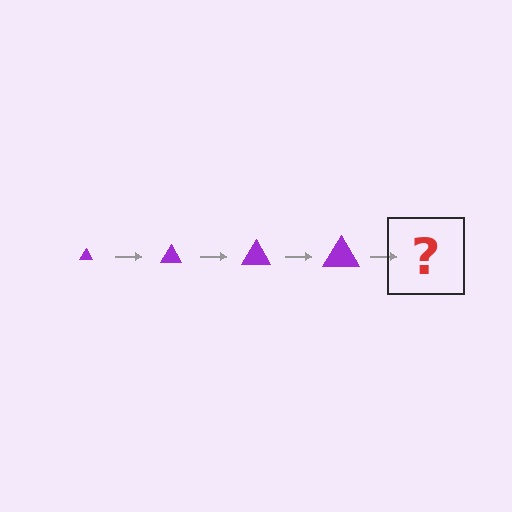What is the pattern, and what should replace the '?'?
The pattern is that the triangle gets progressively larger each step. The '?' should be a purple triangle, larger than the previous one.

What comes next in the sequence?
The next element should be a purple triangle, larger than the previous one.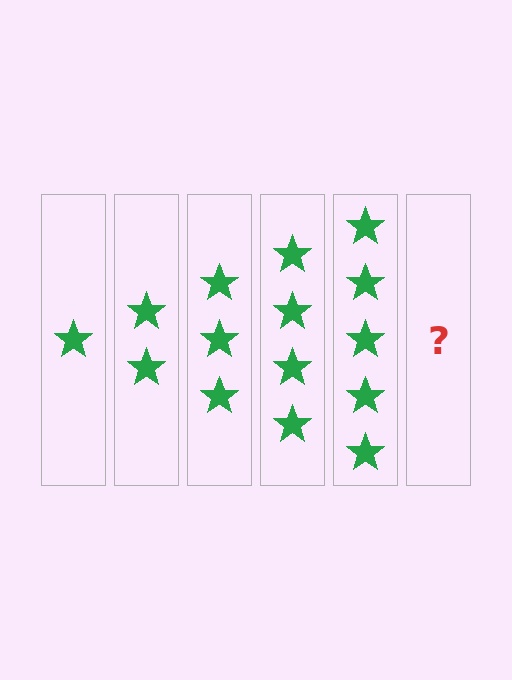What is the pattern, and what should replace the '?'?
The pattern is that each step adds one more star. The '?' should be 6 stars.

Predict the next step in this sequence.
The next step is 6 stars.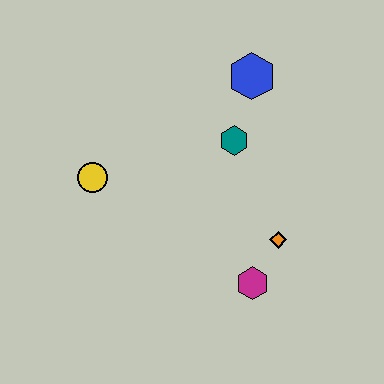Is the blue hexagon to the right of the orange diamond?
No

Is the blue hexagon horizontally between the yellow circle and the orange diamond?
Yes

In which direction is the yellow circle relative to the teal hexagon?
The yellow circle is to the left of the teal hexagon.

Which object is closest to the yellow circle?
The teal hexagon is closest to the yellow circle.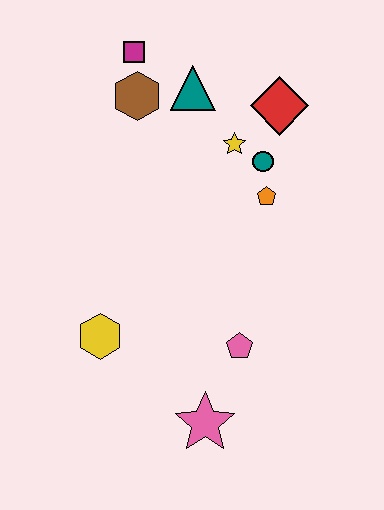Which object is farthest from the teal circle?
The pink star is farthest from the teal circle.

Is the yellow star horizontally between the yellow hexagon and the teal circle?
Yes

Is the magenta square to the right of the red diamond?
No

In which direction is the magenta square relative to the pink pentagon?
The magenta square is above the pink pentagon.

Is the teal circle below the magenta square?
Yes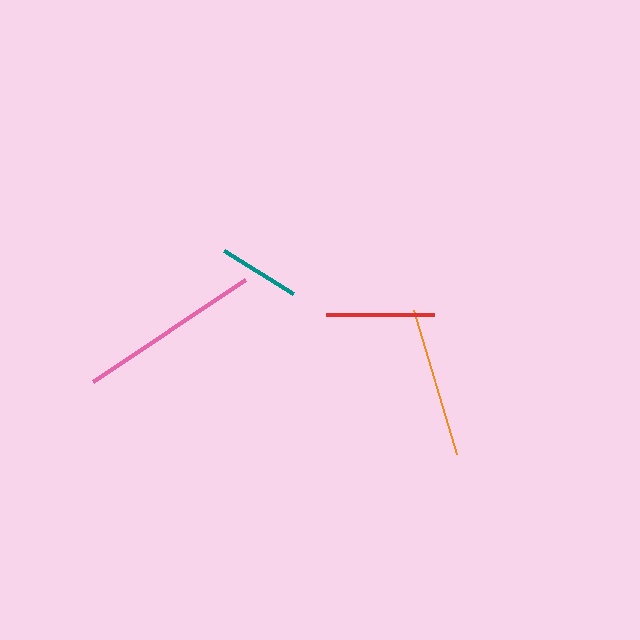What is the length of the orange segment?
The orange segment is approximately 151 pixels long.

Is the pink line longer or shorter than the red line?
The pink line is longer than the red line.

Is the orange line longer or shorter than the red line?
The orange line is longer than the red line.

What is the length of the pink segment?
The pink segment is approximately 183 pixels long.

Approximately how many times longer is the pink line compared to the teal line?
The pink line is approximately 2.3 times the length of the teal line.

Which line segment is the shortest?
The teal line is the shortest at approximately 81 pixels.